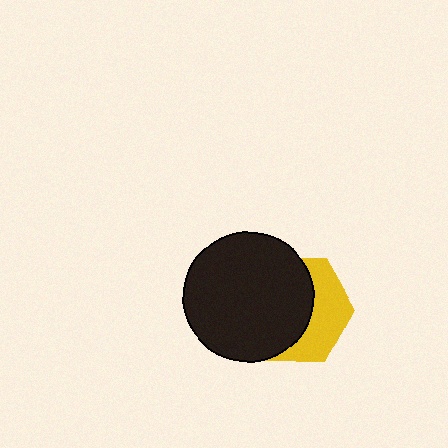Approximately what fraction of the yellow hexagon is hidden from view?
Roughly 60% of the yellow hexagon is hidden behind the black circle.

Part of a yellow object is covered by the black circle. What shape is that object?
It is a hexagon.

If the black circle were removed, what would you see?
You would see the complete yellow hexagon.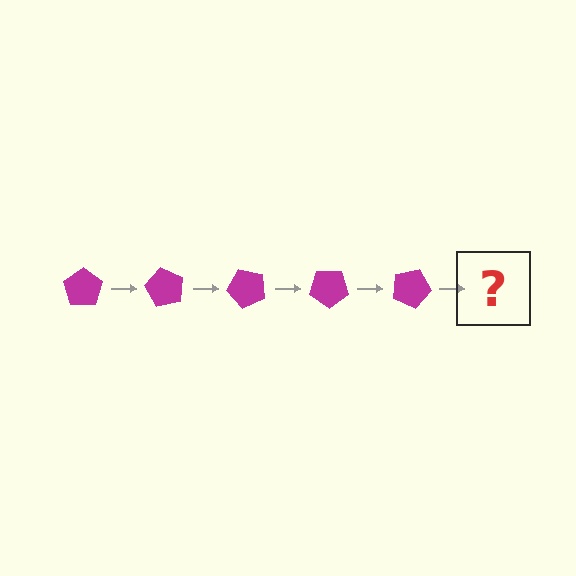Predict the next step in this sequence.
The next step is a magenta pentagon rotated 300 degrees.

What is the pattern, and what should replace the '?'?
The pattern is that the pentagon rotates 60 degrees each step. The '?' should be a magenta pentagon rotated 300 degrees.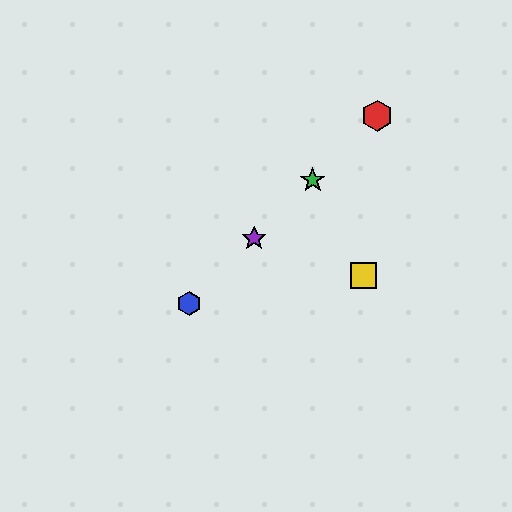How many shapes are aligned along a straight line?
4 shapes (the red hexagon, the blue hexagon, the green star, the purple star) are aligned along a straight line.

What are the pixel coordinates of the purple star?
The purple star is at (254, 238).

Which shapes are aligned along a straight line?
The red hexagon, the blue hexagon, the green star, the purple star are aligned along a straight line.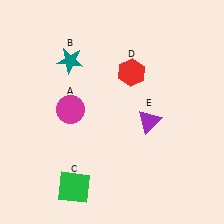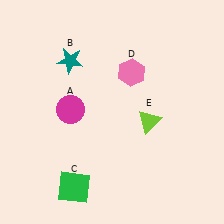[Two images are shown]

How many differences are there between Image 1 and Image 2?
There are 2 differences between the two images.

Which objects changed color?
D changed from red to pink. E changed from purple to lime.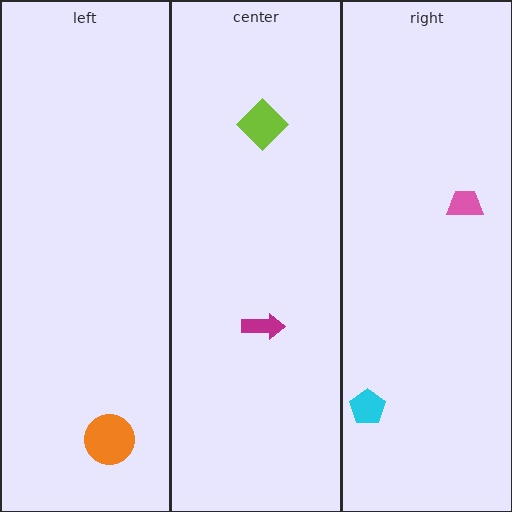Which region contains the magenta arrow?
The center region.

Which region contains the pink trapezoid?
The right region.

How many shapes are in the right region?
2.